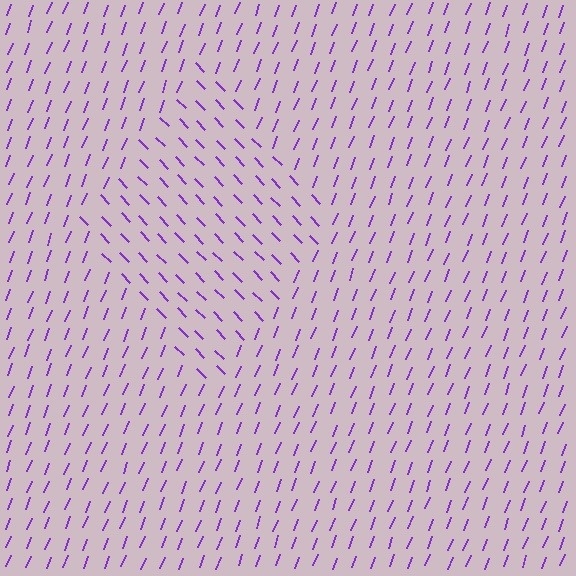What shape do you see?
I see a diamond.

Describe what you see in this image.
The image is filled with small purple line segments. A diamond region in the image has lines oriented differently from the surrounding lines, creating a visible texture boundary.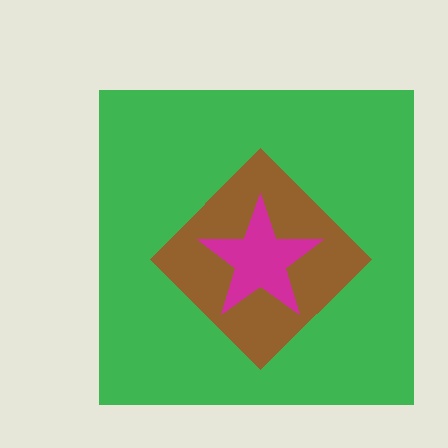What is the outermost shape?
The green square.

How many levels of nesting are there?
3.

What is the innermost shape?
The magenta star.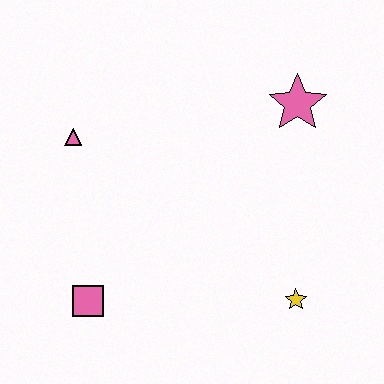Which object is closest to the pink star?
The yellow star is closest to the pink star.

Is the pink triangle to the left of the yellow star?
Yes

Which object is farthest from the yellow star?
The pink triangle is farthest from the yellow star.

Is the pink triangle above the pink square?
Yes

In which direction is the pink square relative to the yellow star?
The pink square is to the left of the yellow star.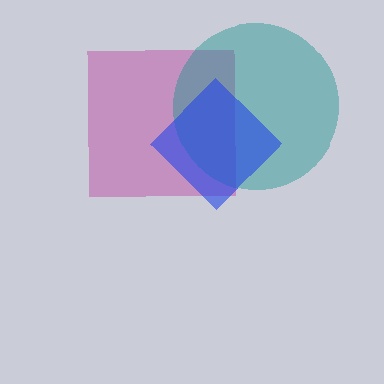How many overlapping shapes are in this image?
There are 3 overlapping shapes in the image.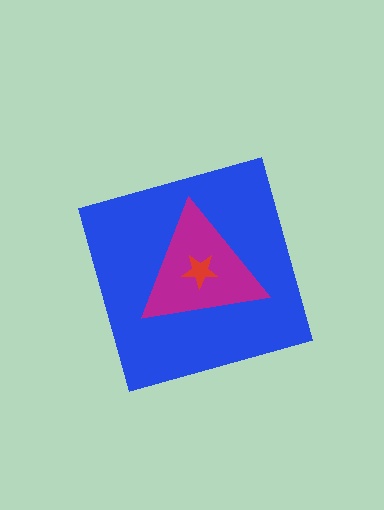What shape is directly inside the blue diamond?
The magenta triangle.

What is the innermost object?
The red star.